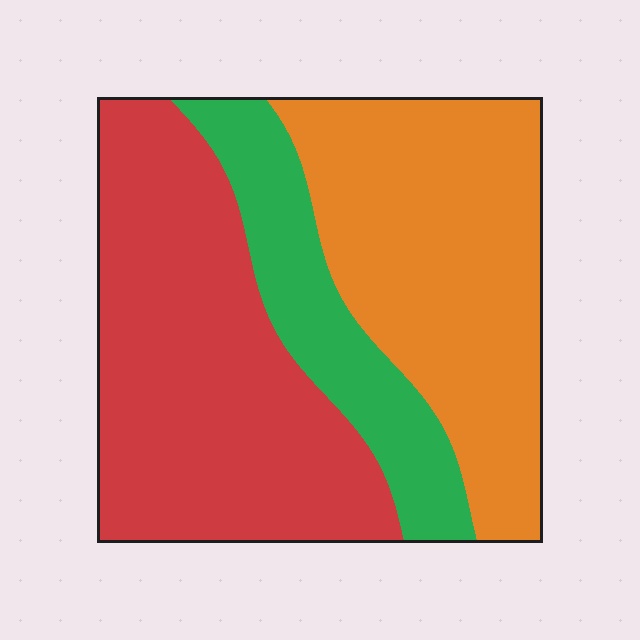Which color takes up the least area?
Green, at roughly 20%.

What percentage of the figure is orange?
Orange covers roughly 40% of the figure.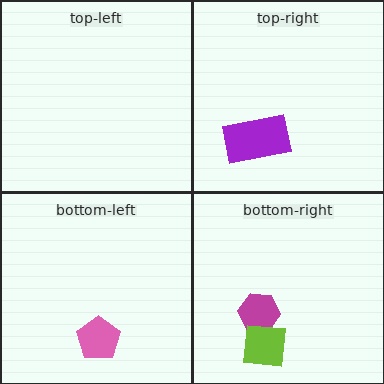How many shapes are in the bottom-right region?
2.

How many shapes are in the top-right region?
1.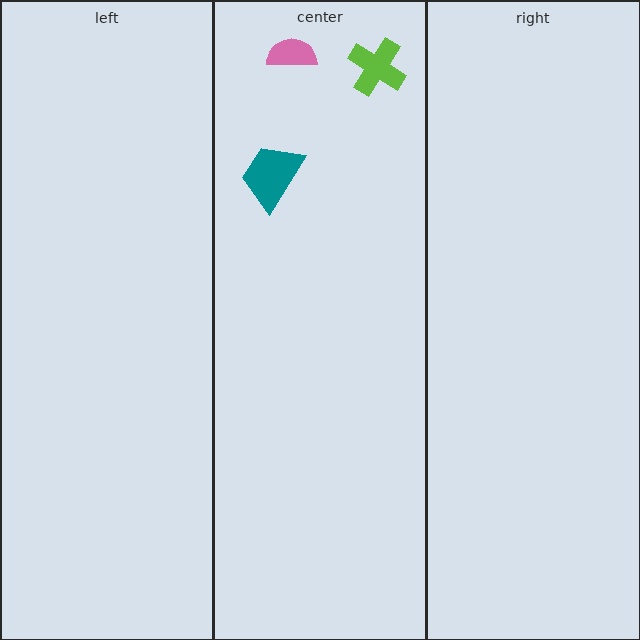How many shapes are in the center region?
3.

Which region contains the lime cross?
The center region.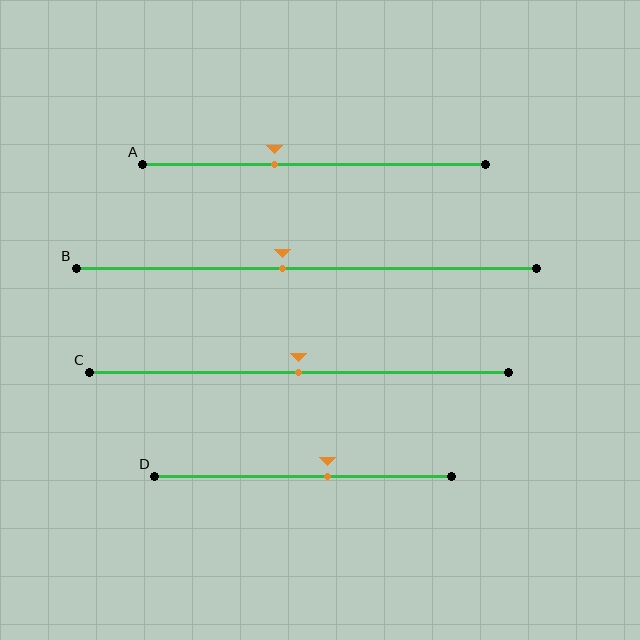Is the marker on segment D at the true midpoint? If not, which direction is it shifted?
No, the marker on segment D is shifted to the right by about 8% of the segment length.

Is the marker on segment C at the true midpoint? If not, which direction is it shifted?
Yes, the marker on segment C is at the true midpoint.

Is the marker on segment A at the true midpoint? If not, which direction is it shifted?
No, the marker on segment A is shifted to the left by about 12% of the segment length.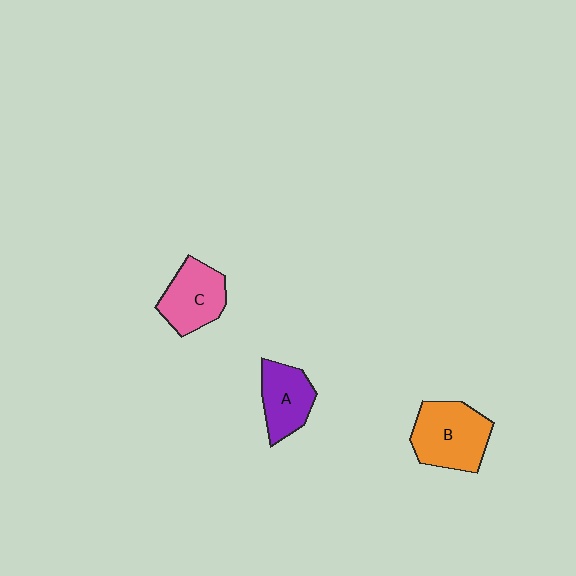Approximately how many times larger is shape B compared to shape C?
Approximately 1.3 times.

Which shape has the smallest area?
Shape A (purple).